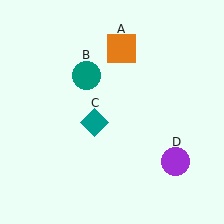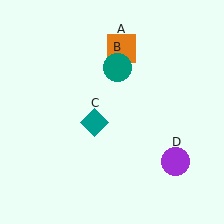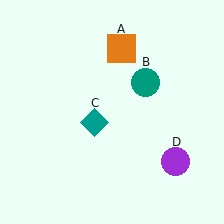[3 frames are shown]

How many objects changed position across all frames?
1 object changed position: teal circle (object B).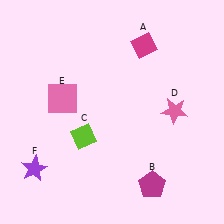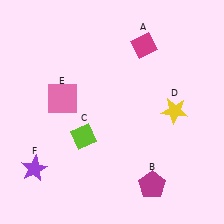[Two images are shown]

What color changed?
The star (D) changed from pink in Image 1 to yellow in Image 2.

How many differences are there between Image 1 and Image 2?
There is 1 difference between the two images.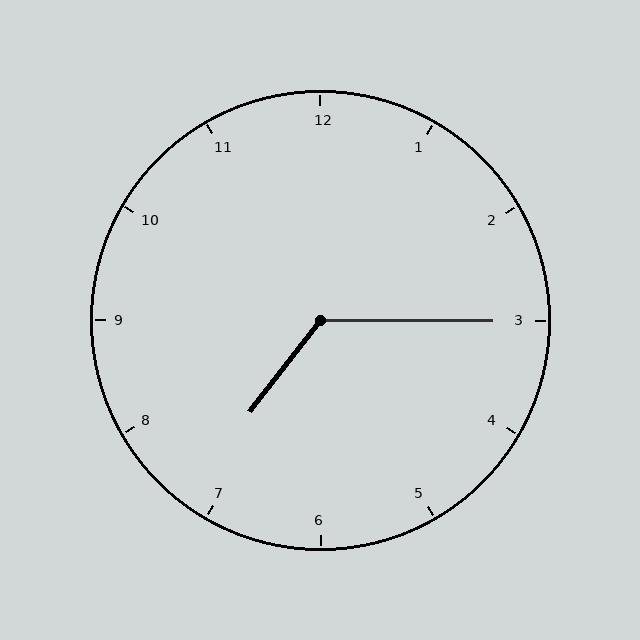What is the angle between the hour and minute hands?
Approximately 128 degrees.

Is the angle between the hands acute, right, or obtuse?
It is obtuse.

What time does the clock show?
7:15.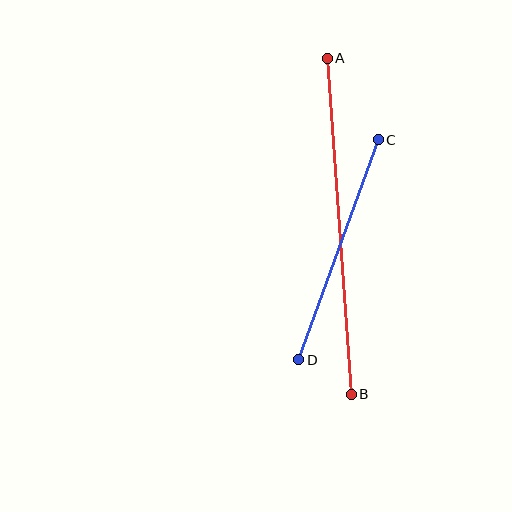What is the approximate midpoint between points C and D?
The midpoint is at approximately (338, 250) pixels.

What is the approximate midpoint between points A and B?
The midpoint is at approximately (339, 226) pixels.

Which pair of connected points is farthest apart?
Points A and B are farthest apart.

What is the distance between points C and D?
The distance is approximately 234 pixels.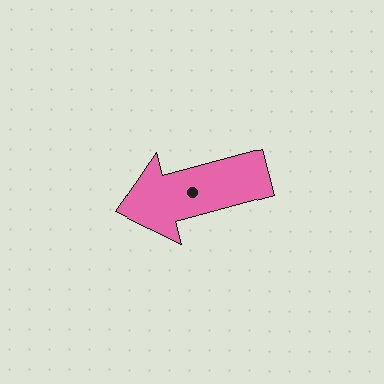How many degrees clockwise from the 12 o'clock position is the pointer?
Approximately 255 degrees.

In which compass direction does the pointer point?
West.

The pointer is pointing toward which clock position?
Roughly 9 o'clock.